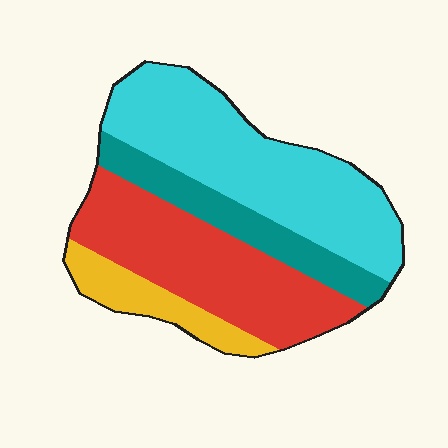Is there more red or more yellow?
Red.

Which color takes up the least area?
Yellow, at roughly 10%.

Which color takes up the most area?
Cyan, at roughly 40%.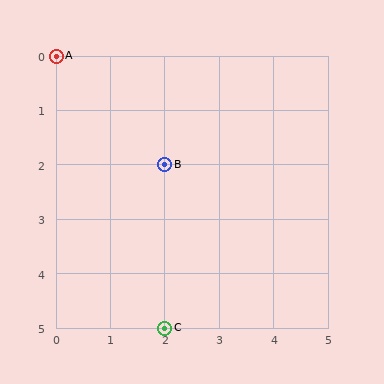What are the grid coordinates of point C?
Point C is at grid coordinates (2, 5).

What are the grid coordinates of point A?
Point A is at grid coordinates (0, 0).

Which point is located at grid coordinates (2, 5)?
Point C is at (2, 5).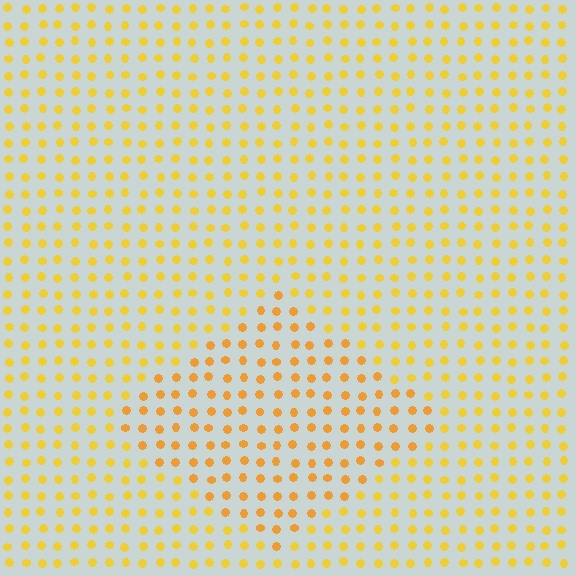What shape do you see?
I see a diamond.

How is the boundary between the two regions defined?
The boundary is defined purely by a slight shift in hue (about 17 degrees). Spacing, size, and orientation are identical on both sides.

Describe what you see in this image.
The image is filled with small yellow elements in a uniform arrangement. A diamond-shaped region is visible where the elements are tinted to a slightly different hue, forming a subtle color boundary.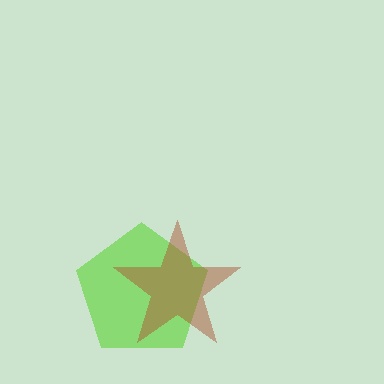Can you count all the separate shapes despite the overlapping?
Yes, there are 2 separate shapes.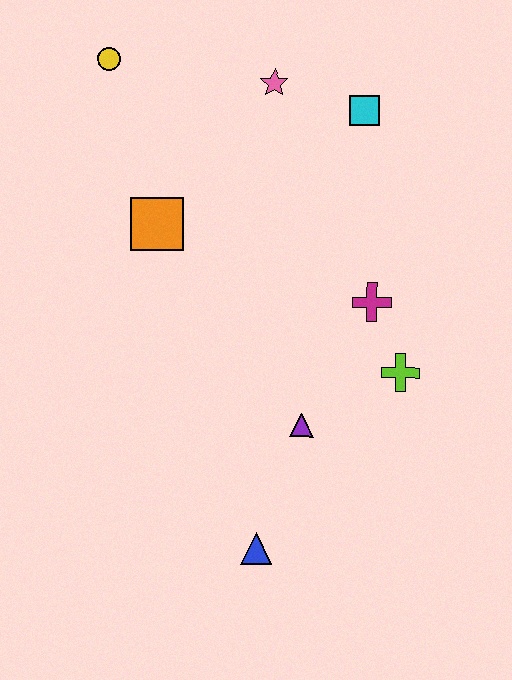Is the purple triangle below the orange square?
Yes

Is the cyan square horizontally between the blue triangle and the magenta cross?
Yes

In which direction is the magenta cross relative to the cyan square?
The magenta cross is below the cyan square.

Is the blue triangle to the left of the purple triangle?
Yes